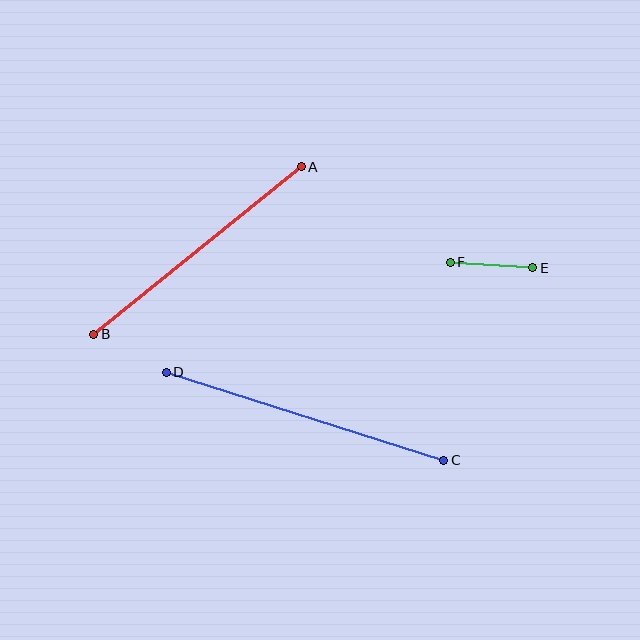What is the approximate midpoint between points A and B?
The midpoint is at approximately (198, 250) pixels.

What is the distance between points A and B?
The distance is approximately 267 pixels.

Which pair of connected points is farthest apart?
Points C and D are farthest apart.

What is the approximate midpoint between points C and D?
The midpoint is at approximately (305, 416) pixels.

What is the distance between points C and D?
The distance is approximately 291 pixels.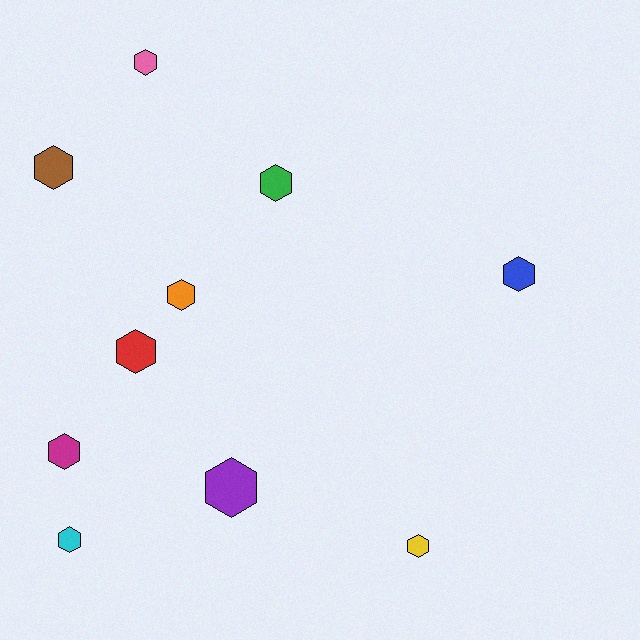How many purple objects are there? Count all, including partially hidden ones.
There is 1 purple object.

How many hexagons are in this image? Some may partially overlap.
There are 10 hexagons.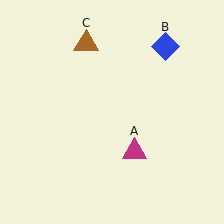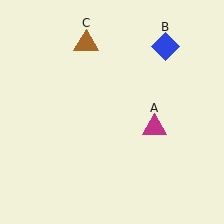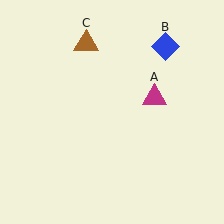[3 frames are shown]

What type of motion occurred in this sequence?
The magenta triangle (object A) rotated counterclockwise around the center of the scene.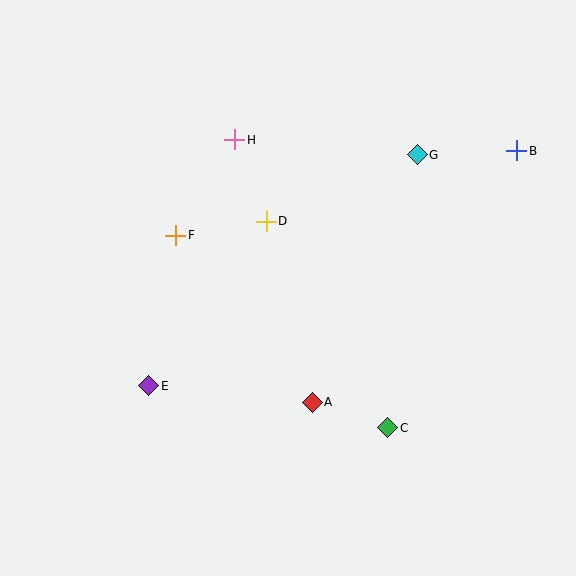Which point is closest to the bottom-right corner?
Point C is closest to the bottom-right corner.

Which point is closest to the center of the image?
Point D at (266, 221) is closest to the center.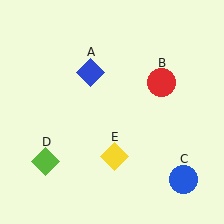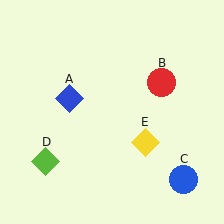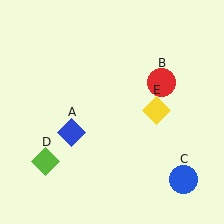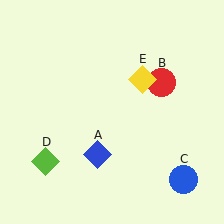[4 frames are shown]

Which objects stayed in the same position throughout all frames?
Red circle (object B) and blue circle (object C) and lime diamond (object D) remained stationary.